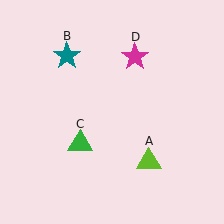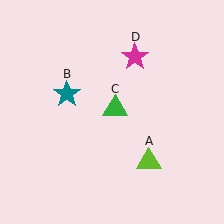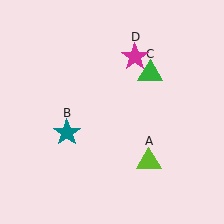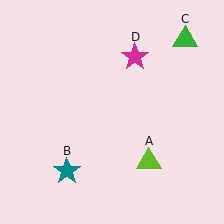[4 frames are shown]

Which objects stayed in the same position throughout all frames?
Lime triangle (object A) and magenta star (object D) remained stationary.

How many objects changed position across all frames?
2 objects changed position: teal star (object B), green triangle (object C).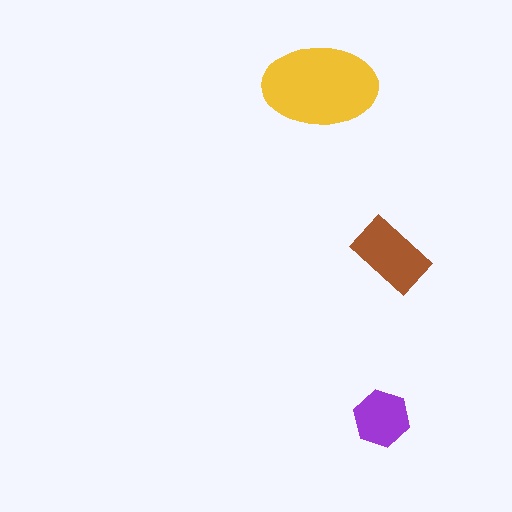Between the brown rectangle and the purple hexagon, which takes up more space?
The brown rectangle.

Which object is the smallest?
The purple hexagon.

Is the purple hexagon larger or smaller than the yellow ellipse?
Smaller.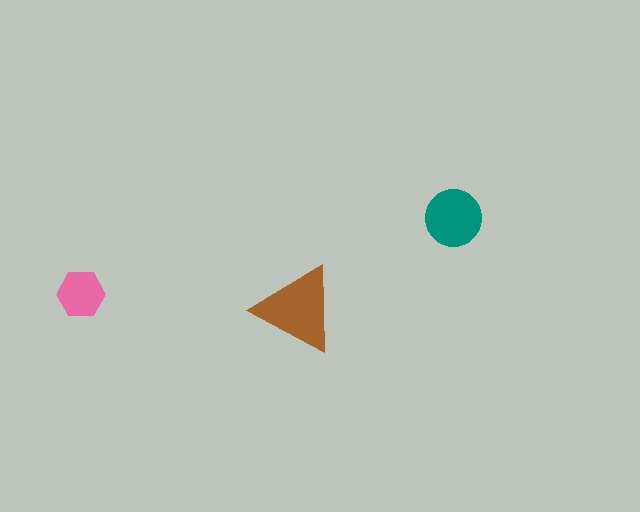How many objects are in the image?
There are 3 objects in the image.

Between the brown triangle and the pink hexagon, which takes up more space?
The brown triangle.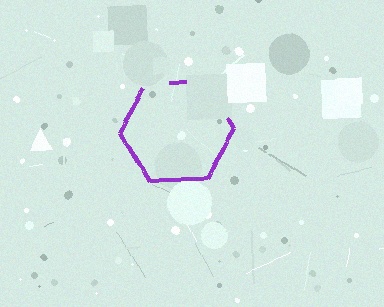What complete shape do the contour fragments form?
The contour fragments form a hexagon.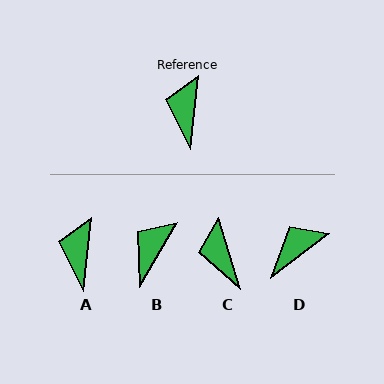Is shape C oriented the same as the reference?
No, it is off by about 22 degrees.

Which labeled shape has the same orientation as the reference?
A.